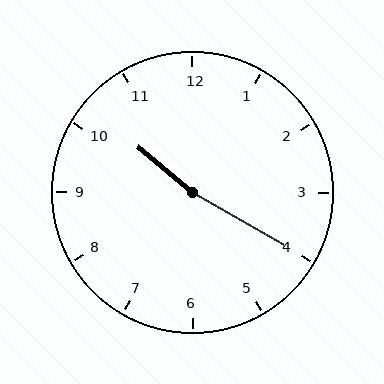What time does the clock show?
10:20.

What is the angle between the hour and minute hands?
Approximately 170 degrees.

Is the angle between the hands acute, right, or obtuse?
It is obtuse.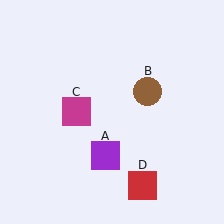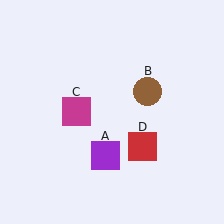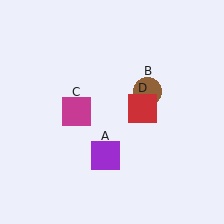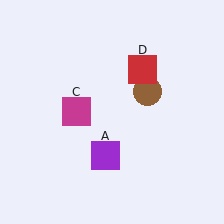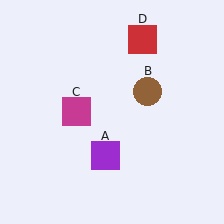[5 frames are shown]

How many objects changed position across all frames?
1 object changed position: red square (object D).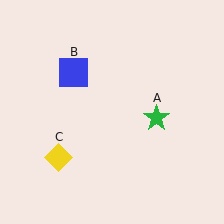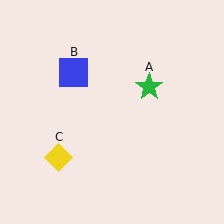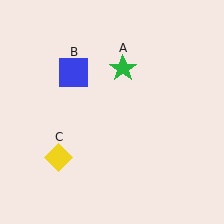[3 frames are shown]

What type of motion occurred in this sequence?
The green star (object A) rotated counterclockwise around the center of the scene.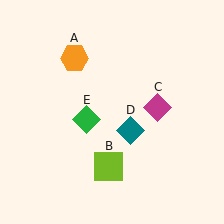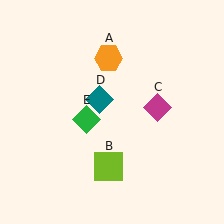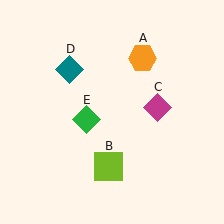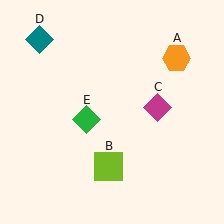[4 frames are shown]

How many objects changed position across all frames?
2 objects changed position: orange hexagon (object A), teal diamond (object D).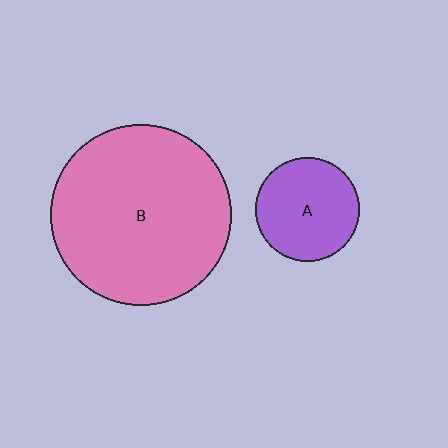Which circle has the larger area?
Circle B (pink).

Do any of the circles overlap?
No, none of the circles overlap.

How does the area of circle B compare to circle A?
Approximately 3.0 times.